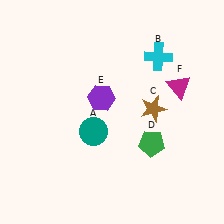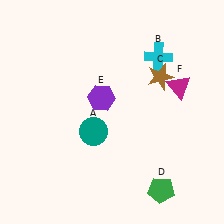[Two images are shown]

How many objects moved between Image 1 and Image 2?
2 objects moved between the two images.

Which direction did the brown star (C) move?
The brown star (C) moved up.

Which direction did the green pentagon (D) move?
The green pentagon (D) moved down.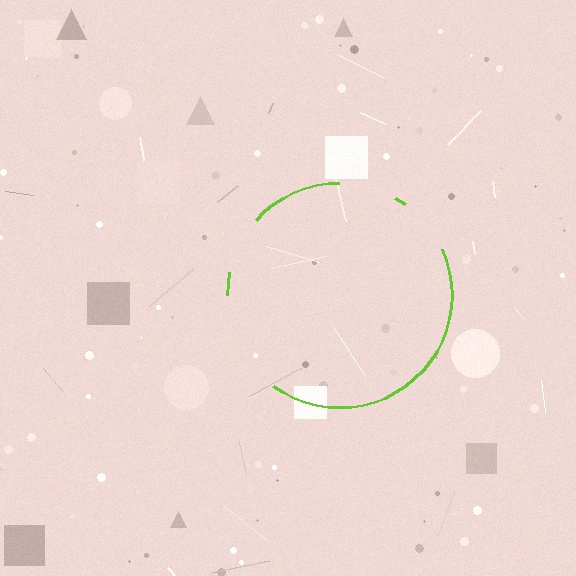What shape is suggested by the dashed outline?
The dashed outline suggests a circle.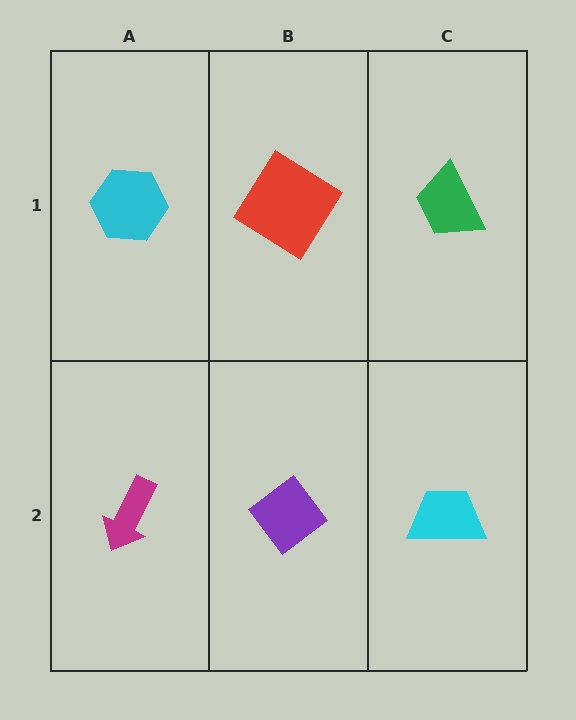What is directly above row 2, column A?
A cyan hexagon.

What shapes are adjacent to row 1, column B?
A purple diamond (row 2, column B), a cyan hexagon (row 1, column A), a green trapezoid (row 1, column C).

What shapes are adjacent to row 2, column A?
A cyan hexagon (row 1, column A), a purple diamond (row 2, column B).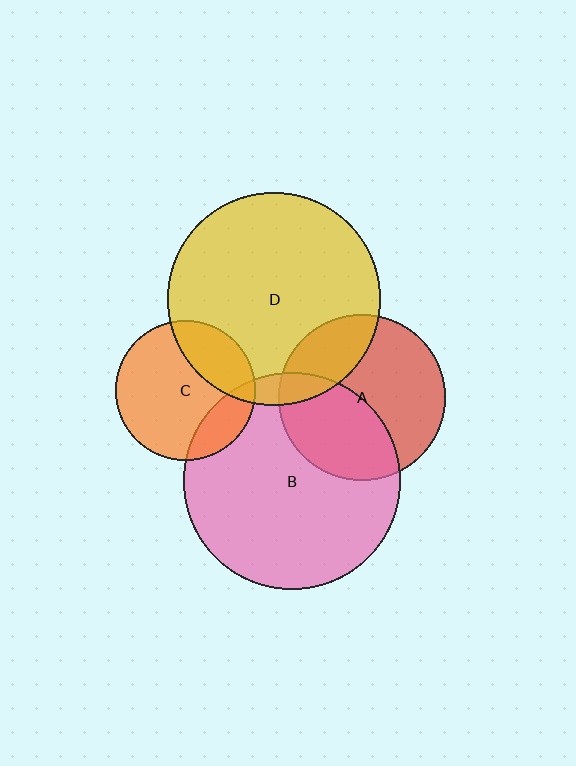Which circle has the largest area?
Circle B (pink).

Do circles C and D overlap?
Yes.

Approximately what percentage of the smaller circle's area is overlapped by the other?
Approximately 25%.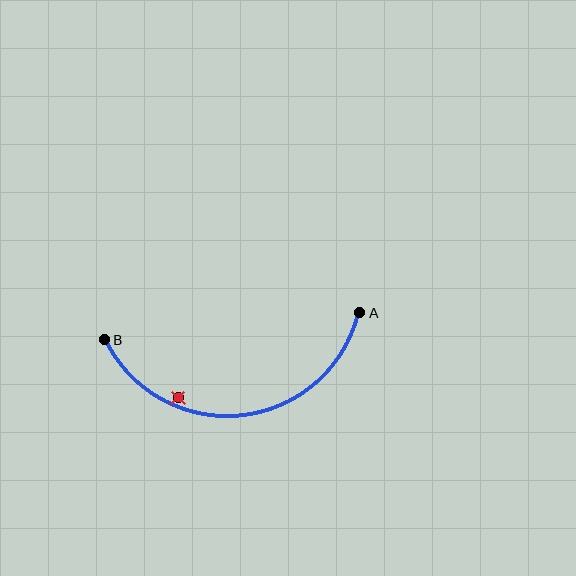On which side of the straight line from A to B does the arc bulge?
The arc bulges below the straight line connecting A and B.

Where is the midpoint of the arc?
The arc midpoint is the point on the curve farthest from the straight line joining A and B. It sits below that line.